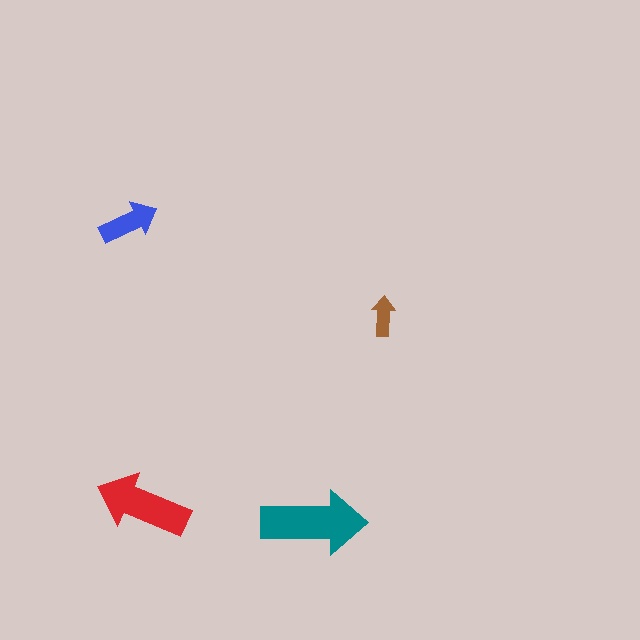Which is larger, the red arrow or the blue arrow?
The red one.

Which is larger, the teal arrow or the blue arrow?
The teal one.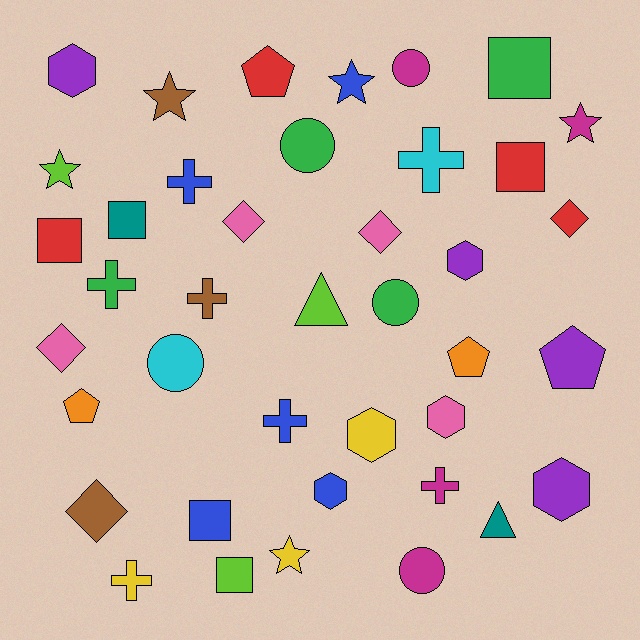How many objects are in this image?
There are 40 objects.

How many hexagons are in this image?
There are 6 hexagons.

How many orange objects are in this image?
There are 2 orange objects.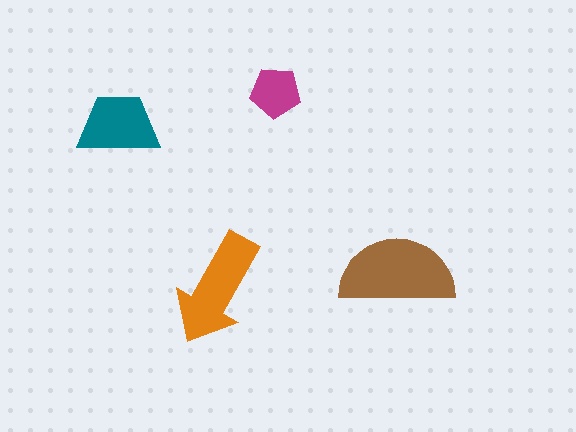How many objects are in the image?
There are 4 objects in the image.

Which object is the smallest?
The magenta pentagon.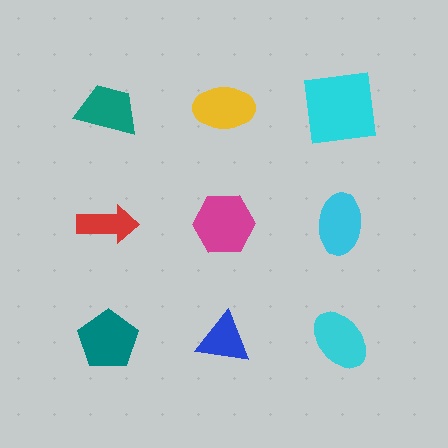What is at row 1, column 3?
A cyan square.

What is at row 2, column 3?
A cyan ellipse.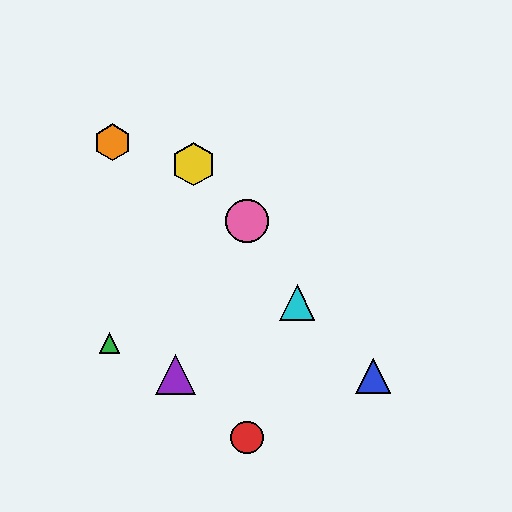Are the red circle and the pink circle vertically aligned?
Yes, both are at x≈247.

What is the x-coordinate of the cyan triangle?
The cyan triangle is at x≈297.